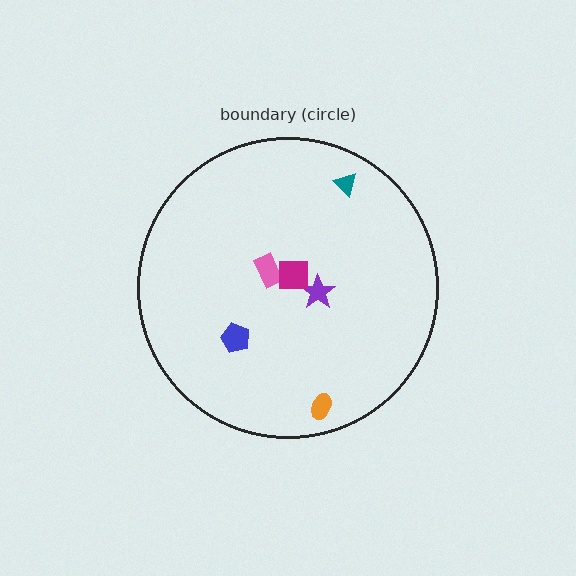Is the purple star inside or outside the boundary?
Inside.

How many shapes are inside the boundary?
6 inside, 0 outside.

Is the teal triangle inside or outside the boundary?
Inside.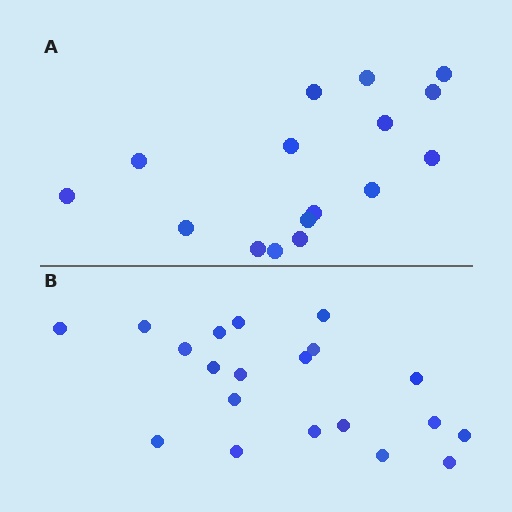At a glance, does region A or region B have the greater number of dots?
Region B (the bottom region) has more dots.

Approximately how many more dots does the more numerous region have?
Region B has about 4 more dots than region A.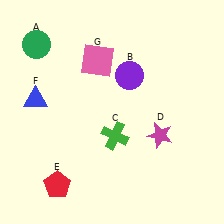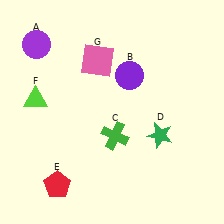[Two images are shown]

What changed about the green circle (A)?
In Image 1, A is green. In Image 2, it changed to purple.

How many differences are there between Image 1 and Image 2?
There are 3 differences between the two images.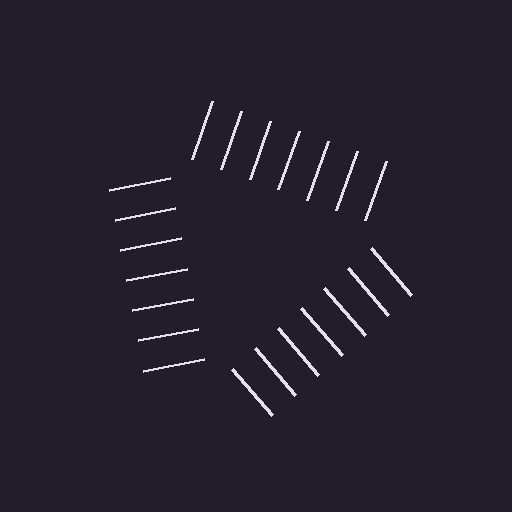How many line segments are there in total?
21 — 7 along each of the 3 edges.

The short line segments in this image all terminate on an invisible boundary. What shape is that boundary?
An illusory triangle — the line segments terminate on its edges but no continuous stroke is drawn.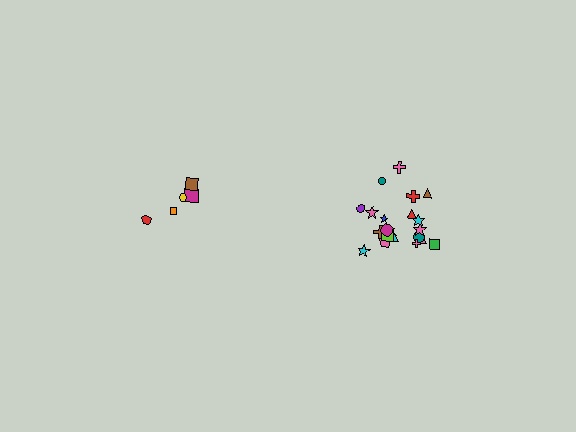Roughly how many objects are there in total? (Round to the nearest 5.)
Roughly 25 objects in total.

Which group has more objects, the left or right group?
The right group.